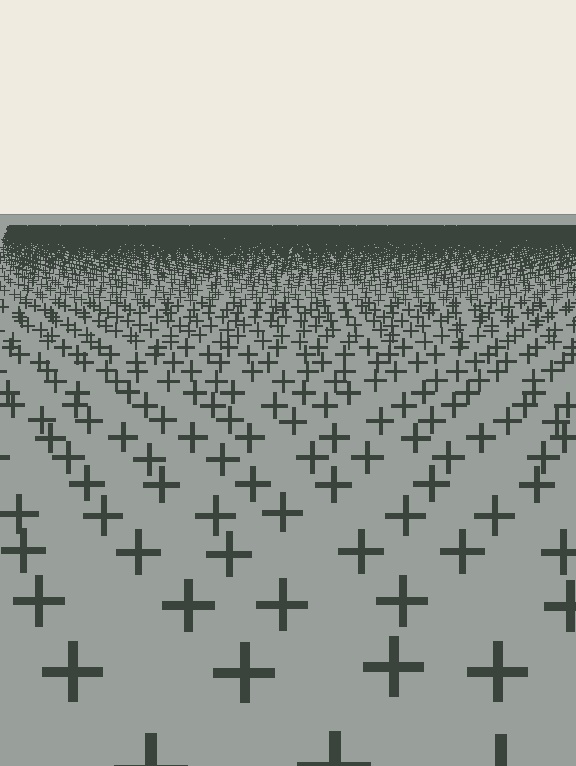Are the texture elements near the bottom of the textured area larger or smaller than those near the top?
Larger. Near the bottom, elements are closer to the viewer and appear at a bigger on-screen size.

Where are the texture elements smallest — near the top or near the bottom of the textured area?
Near the top.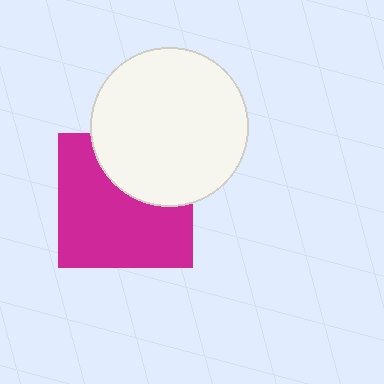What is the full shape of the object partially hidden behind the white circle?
The partially hidden object is a magenta square.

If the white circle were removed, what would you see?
You would see the complete magenta square.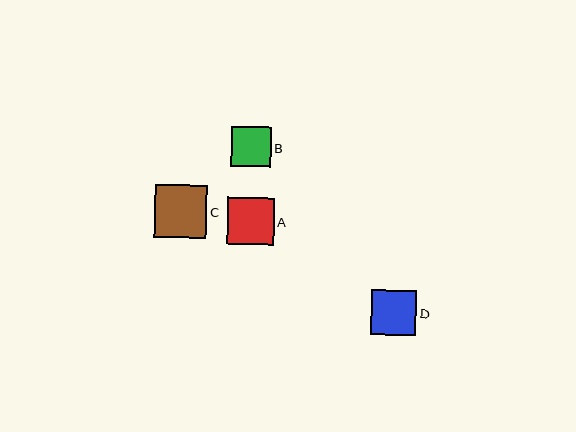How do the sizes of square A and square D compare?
Square A and square D are approximately the same size.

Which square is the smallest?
Square B is the smallest with a size of approximately 40 pixels.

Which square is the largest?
Square C is the largest with a size of approximately 53 pixels.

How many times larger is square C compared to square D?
Square C is approximately 1.2 times the size of square D.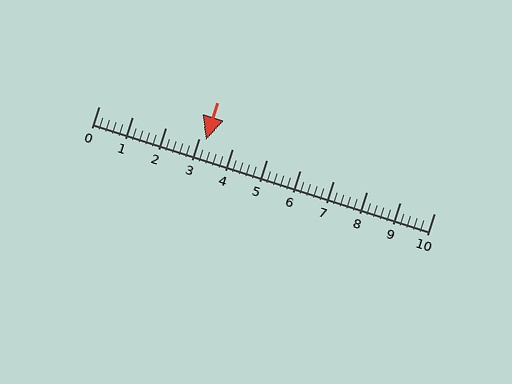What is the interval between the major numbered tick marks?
The major tick marks are spaced 1 units apart.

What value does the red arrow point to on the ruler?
The red arrow points to approximately 3.2.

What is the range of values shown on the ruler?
The ruler shows values from 0 to 10.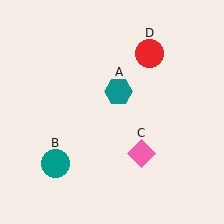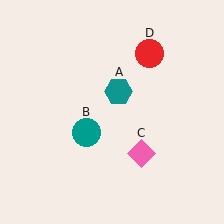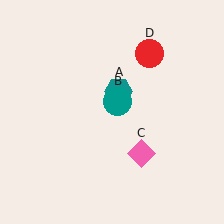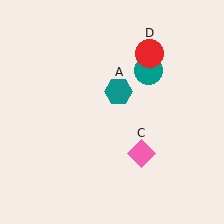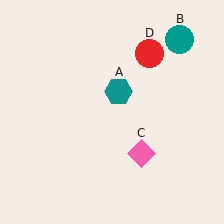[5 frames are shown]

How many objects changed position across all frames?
1 object changed position: teal circle (object B).